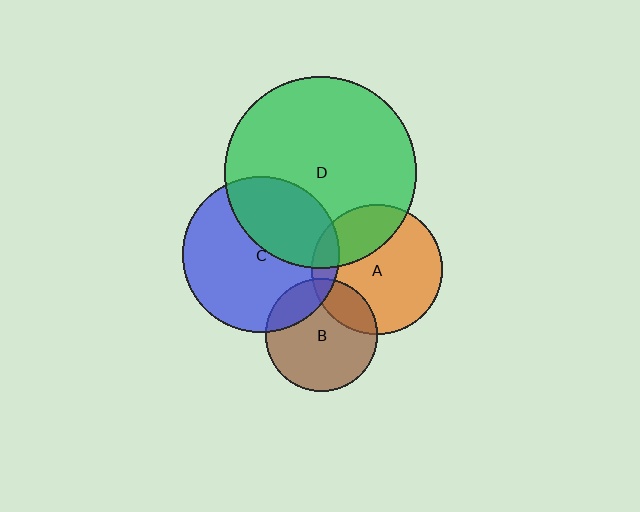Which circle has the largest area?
Circle D (green).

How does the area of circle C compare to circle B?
Approximately 1.9 times.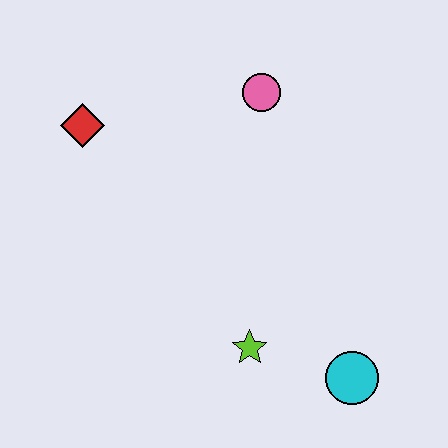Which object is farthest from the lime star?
The red diamond is farthest from the lime star.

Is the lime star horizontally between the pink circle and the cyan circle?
No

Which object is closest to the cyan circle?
The lime star is closest to the cyan circle.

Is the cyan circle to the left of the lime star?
No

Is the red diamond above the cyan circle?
Yes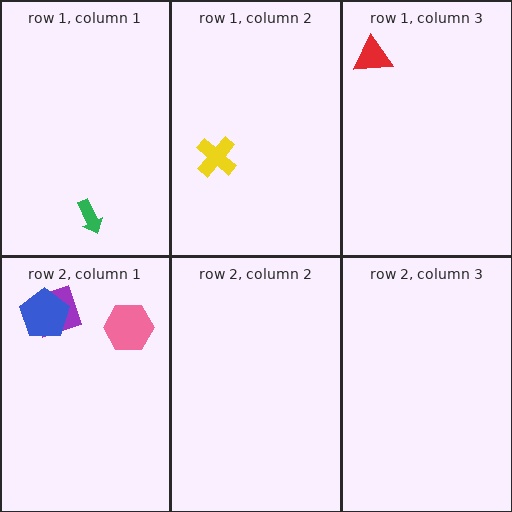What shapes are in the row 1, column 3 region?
The red triangle.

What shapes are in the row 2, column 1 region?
The purple square, the blue pentagon, the pink hexagon.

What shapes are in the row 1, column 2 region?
The yellow cross.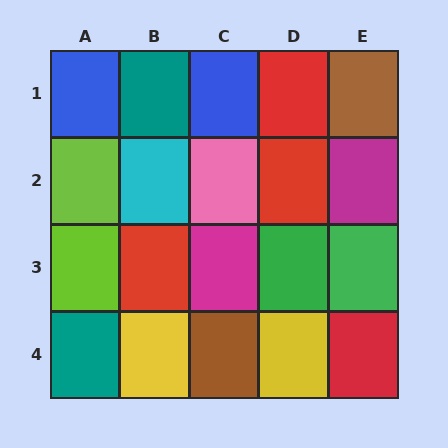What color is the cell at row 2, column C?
Pink.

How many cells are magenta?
2 cells are magenta.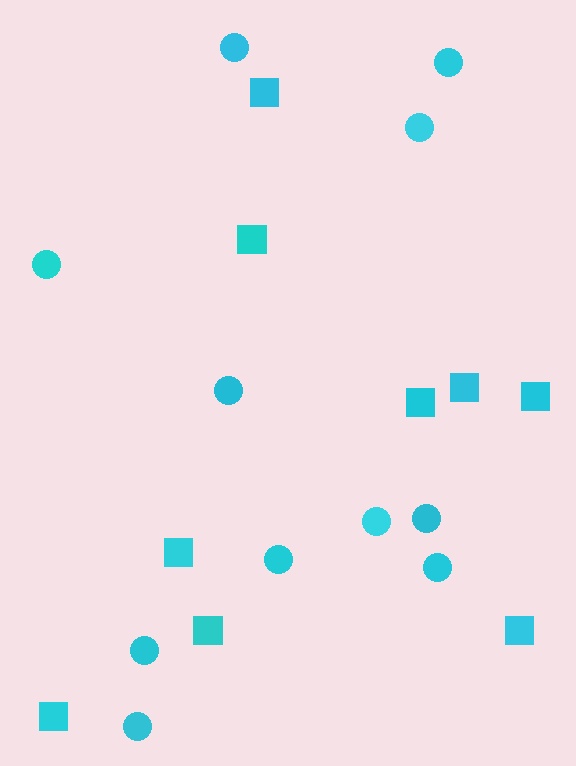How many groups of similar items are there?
There are 2 groups: one group of circles (11) and one group of squares (9).